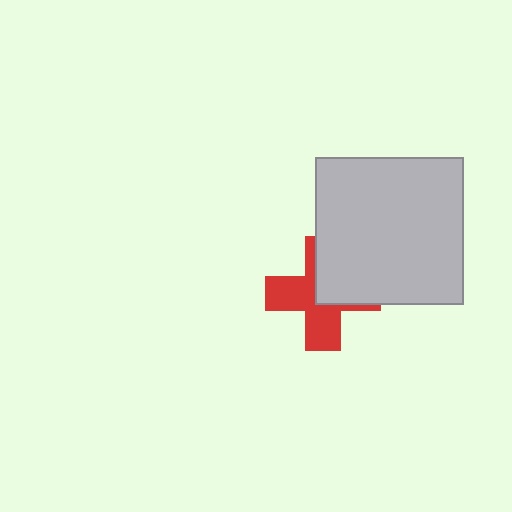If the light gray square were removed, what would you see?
You would see the complete red cross.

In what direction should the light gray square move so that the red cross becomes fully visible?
The light gray square should move toward the upper-right. That is the shortest direction to clear the overlap and leave the red cross fully visible.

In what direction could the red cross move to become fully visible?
The red cross could move toward the lower-left. That would shift it out from behind the light gray square entirely.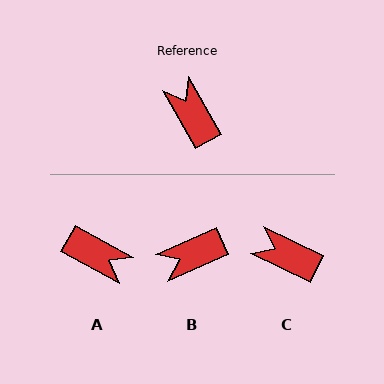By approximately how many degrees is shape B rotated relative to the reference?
Approximately 85 degrees counter-clockwise.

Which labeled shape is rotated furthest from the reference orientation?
A, about 148 degrees away.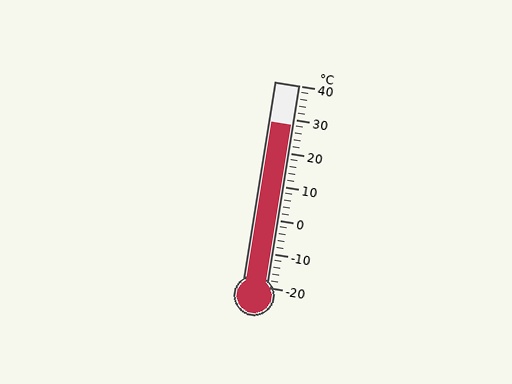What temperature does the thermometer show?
The thermometer shows approximately 28°C.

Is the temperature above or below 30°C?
The temperature is below 30°C.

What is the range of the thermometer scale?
The thermometer scale ranges from -20°C to 40°C.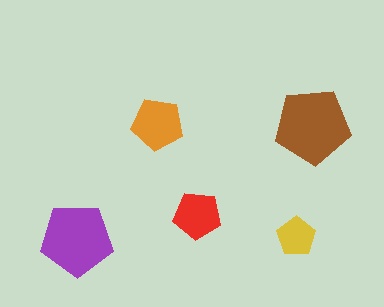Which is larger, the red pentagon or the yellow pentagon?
The red one.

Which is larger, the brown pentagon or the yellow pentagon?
The brown one.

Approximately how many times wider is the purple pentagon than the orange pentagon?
About 1.5 times wider.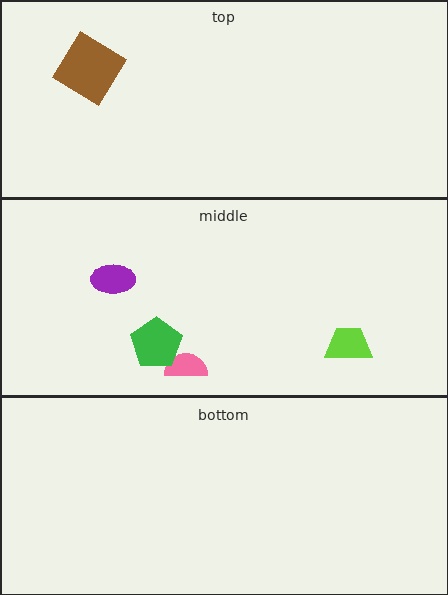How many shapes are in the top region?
1.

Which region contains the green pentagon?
The middle region.